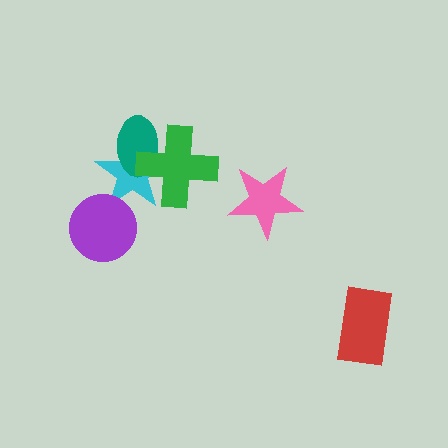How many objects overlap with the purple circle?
1 object overlaps with the purple circle.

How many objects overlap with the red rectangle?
0 objects overlap with the red rectangle.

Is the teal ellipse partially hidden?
Yes, it is partially covered by another shape.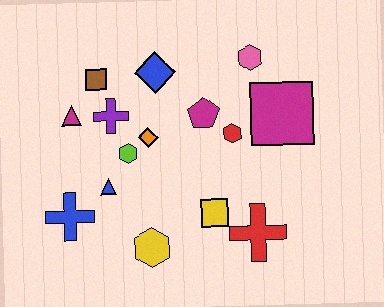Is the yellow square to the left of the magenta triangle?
No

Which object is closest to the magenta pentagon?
The red hexagon is closest to the magenta pentagon.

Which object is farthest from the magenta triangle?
The red cross is farthest from the magenta triangle.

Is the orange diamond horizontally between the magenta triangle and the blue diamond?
Yes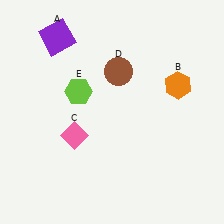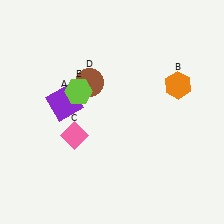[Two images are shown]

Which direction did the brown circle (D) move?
The brown circle (D) moved left.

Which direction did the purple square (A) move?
The purple square (A) moved down.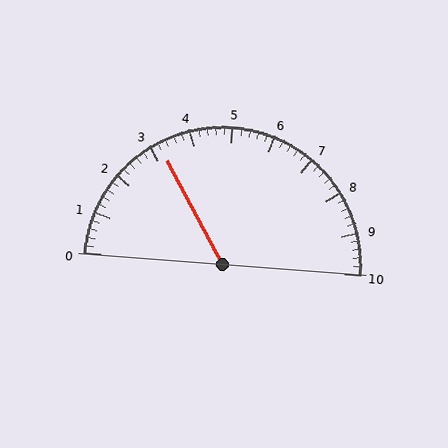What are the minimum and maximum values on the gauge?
The gauge ranges from 0 to 10.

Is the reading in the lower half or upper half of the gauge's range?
The reading is in the lower half of the range (0 to 10).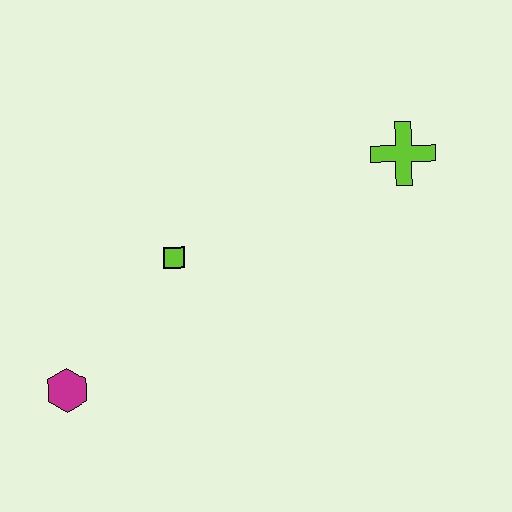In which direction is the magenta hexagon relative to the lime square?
The magenta hexagon is below the lime square.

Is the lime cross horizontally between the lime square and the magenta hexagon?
No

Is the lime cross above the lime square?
Yes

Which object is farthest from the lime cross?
The magenta hexagon is farthest from the lime cross.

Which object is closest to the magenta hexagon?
The lime square is closest to the magenta hexagon.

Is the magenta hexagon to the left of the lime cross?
Yes